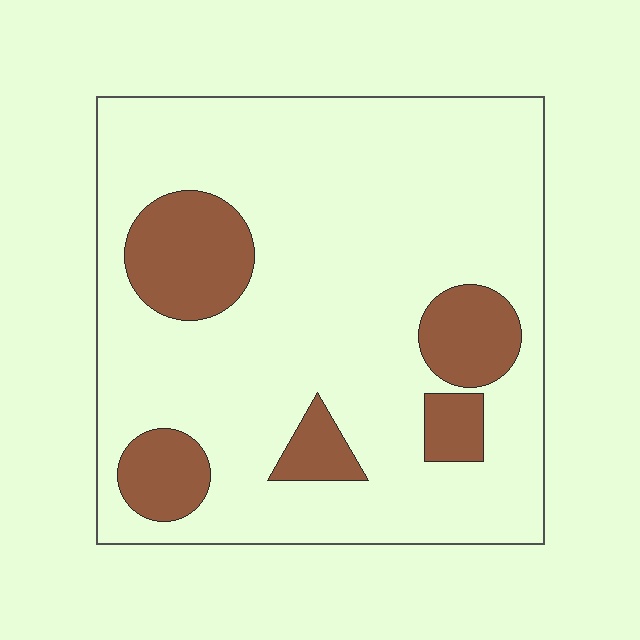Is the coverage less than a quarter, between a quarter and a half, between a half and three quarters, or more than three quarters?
Less than a quarter.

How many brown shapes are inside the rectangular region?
5.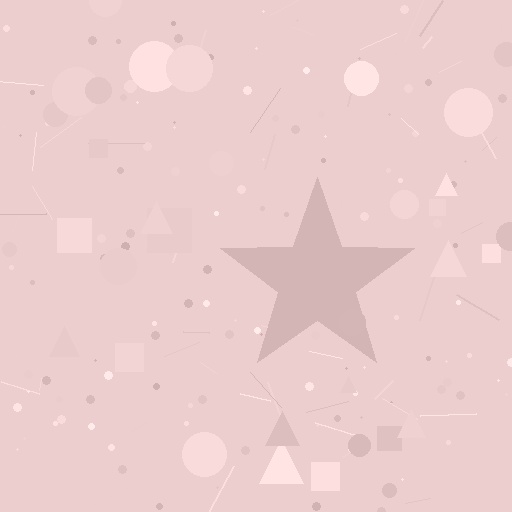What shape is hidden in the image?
A star is hidden in the image.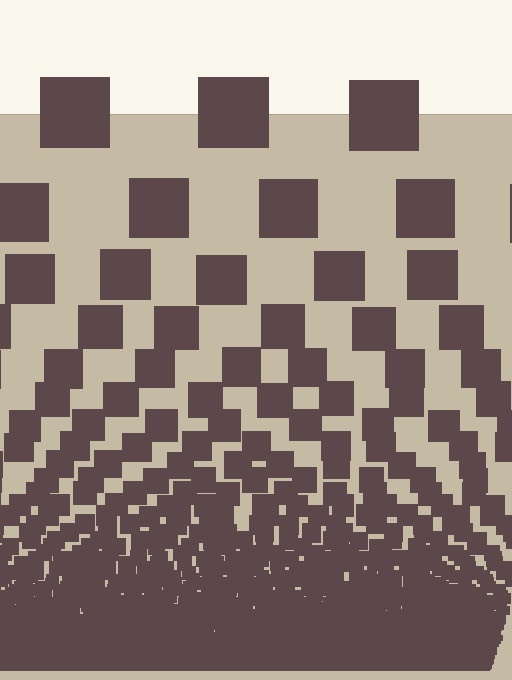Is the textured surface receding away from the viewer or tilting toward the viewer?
The surface appears to tilt toward the viewer. Texture elements get larger and sparser toward the top.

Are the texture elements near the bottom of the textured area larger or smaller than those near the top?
Smaller. The gradient is inverted — elements near the bottom are smaller and denser.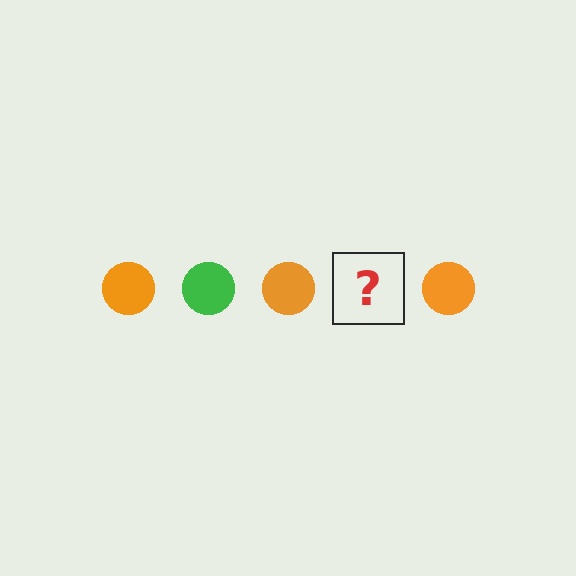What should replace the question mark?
The question mark should be replaced with a green circle.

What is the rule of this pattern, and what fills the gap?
The rule is that the pattern cycles through orange, green circles. The gap should be filled with a green circle.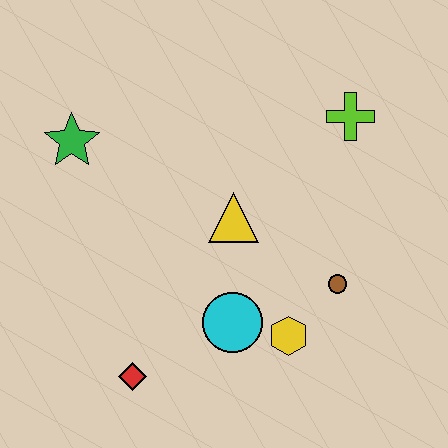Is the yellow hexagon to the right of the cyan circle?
Yes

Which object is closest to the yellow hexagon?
The cyan circle is closest to the yellow hexagon.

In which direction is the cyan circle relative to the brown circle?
The cyan circle is to the left of the brown circle.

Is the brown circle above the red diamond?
Yes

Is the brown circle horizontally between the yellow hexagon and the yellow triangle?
No